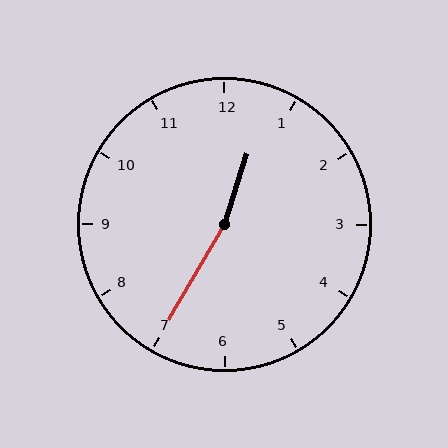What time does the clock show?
12:35.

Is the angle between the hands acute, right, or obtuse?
It is obtuse.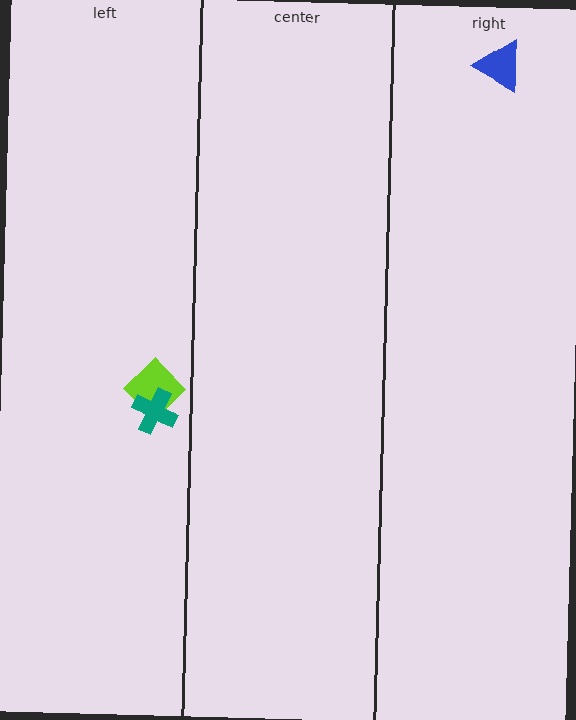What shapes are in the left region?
The lime diamond, the teal cross.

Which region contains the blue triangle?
The right region.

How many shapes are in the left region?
2.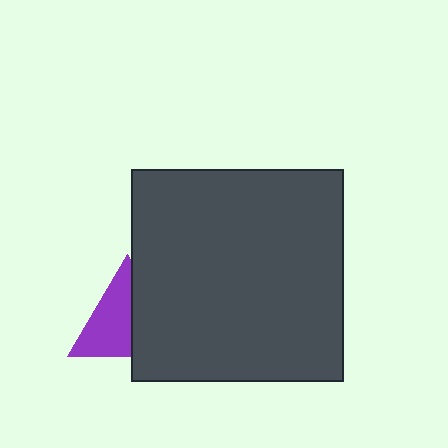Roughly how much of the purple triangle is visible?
About half of it is visible (roughly 57%).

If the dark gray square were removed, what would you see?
You would see the complete purple triangle.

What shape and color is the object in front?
The object in front is a dark gray square.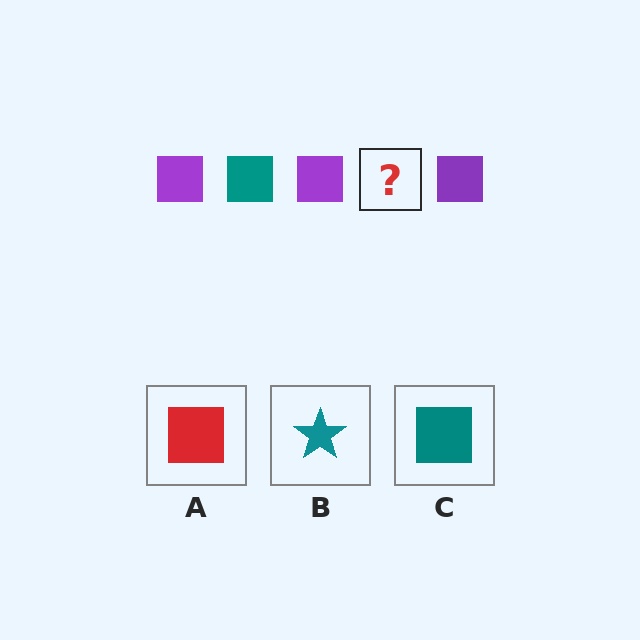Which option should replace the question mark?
Option C.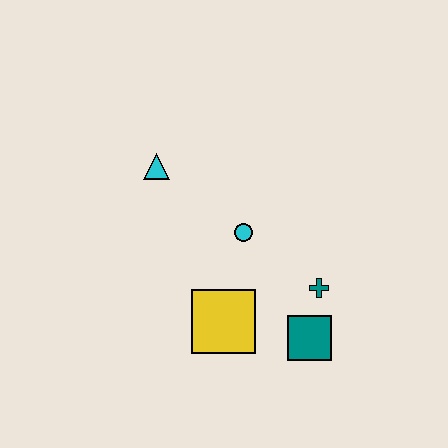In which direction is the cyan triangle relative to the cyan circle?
The cyan triangle is to the left of the cyan circle.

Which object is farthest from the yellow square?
The cyan triangle is farthest from the yellow square.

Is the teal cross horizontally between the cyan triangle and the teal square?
No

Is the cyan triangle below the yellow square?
No